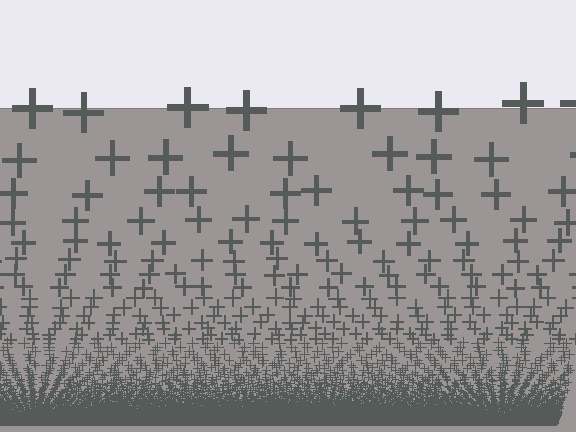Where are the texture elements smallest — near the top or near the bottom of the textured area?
Near the bottom.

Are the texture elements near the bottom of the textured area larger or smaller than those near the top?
Smaller. The gradient is inverted — elements near the bottom are smaller and denser.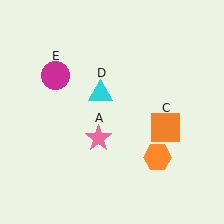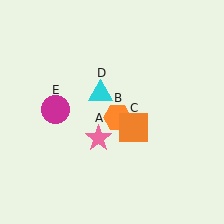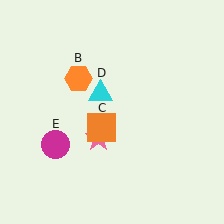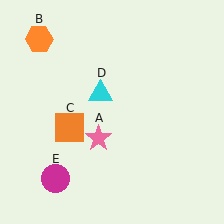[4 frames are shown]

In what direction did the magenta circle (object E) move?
The magenta circle (object E) moved down.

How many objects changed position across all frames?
3 objects changed position: orange hexagon (object B), orange square (object C), magenta circle (object E).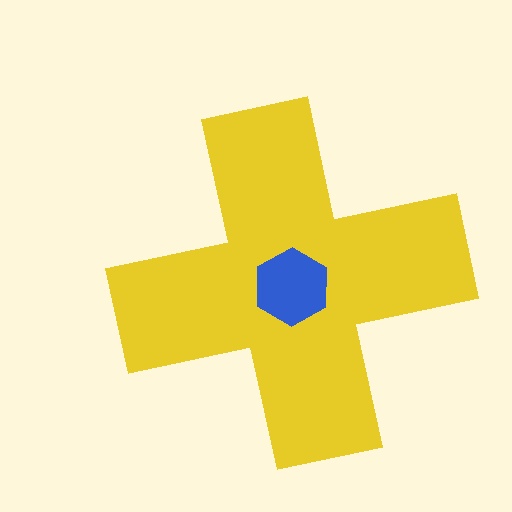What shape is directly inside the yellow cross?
The blue hexagon.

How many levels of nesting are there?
2.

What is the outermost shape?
The yellow cross.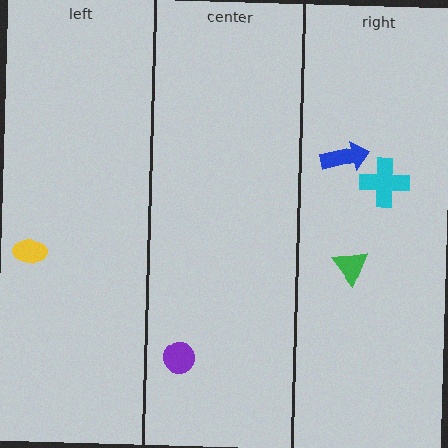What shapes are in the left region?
The yellow ellipse.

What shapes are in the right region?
The green triangle, the cyan cross, the blue arrow.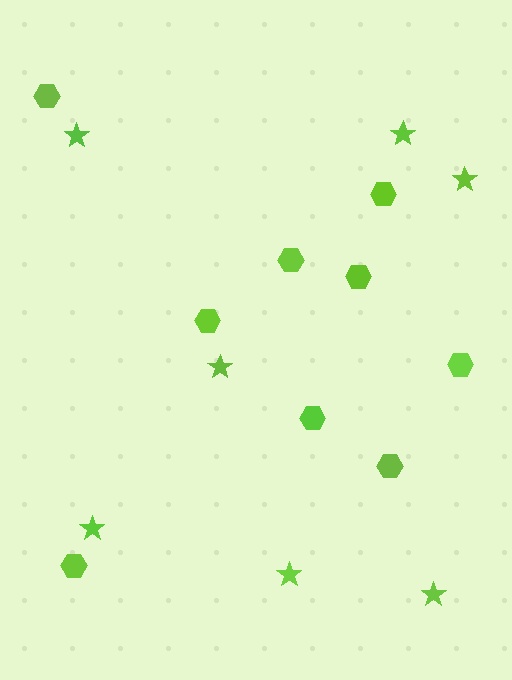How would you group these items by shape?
There are 2 groups: one group of stars (7) and one group of hexagons (9).